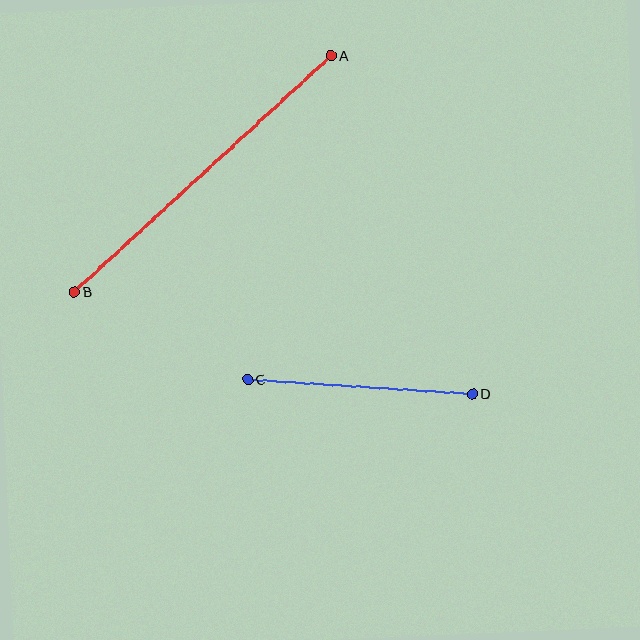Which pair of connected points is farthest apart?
Points A and B are farthest apart.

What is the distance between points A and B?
The distance is approximately 348 pixels.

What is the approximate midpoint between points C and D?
The midpoint is at approximately (360, 387) pixels.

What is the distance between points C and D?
The distance is approximately 225 pixels.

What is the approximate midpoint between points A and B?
The midpoint is at approximately (203, 174) pixels.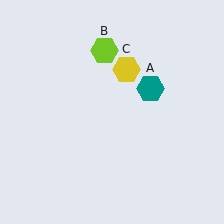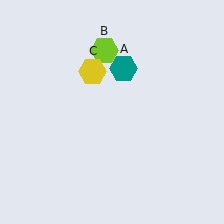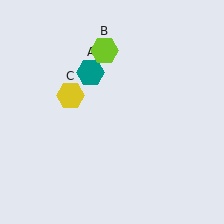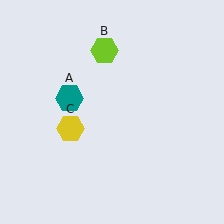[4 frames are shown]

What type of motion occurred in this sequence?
The teal hexagon (object A), yellow hexagon (object C) rotated counterclockwise around the center of the scene.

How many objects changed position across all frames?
2 objects changed position: teal hexagon (object A), yellow hexagon (object C).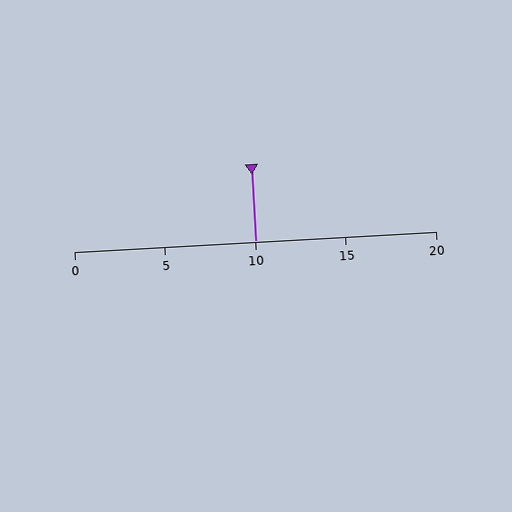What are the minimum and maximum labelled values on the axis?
The axis runs from 0 to 20.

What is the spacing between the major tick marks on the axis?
The major ticks are spaced 5 apart.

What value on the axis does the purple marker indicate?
The marker indicates approximately 10.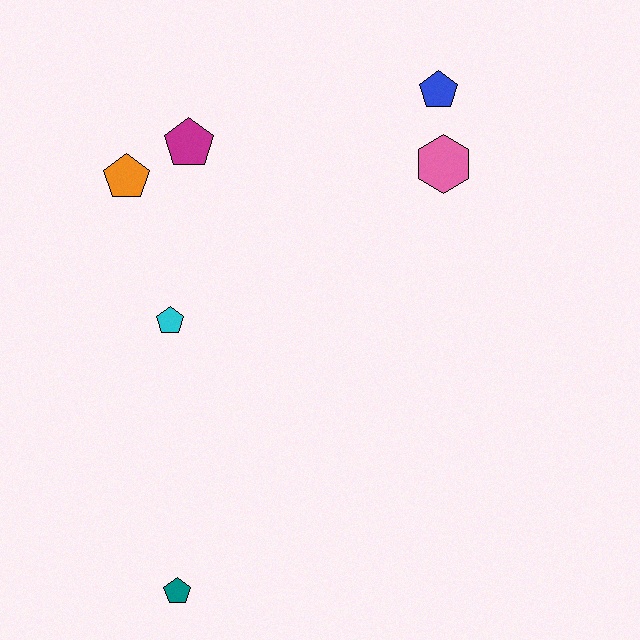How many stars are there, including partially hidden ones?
There are no stars.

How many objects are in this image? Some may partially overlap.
There are 6 objects.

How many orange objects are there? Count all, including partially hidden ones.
There is 1 orange object.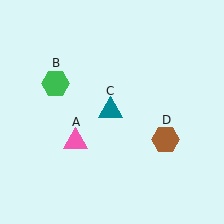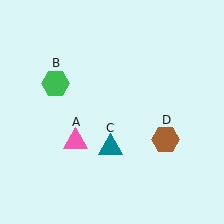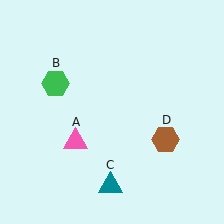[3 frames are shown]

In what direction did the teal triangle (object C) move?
The teal triangle (object C) moved down.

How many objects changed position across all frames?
1 object changed position: teal triangle (object C).